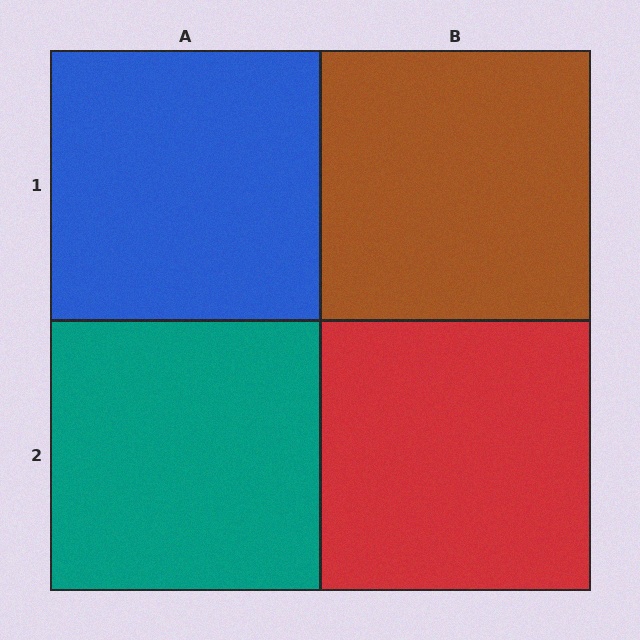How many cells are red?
1 cell is red.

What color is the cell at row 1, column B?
Brown.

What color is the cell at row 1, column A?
Blue.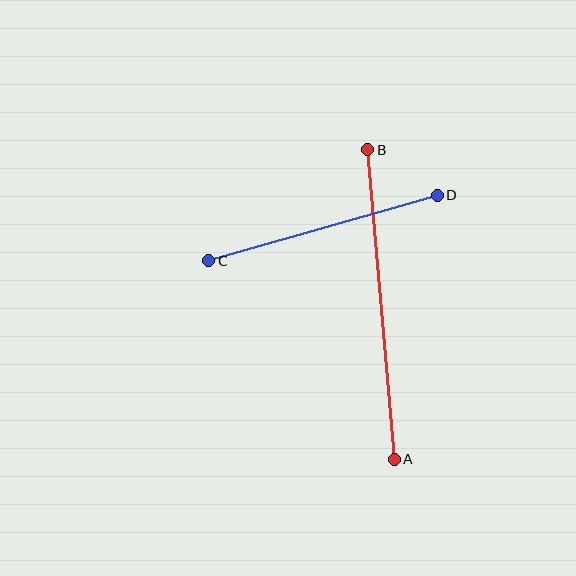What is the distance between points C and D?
The distance is approximately 238 pixels.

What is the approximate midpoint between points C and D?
The midpoint is at approximately (323, 228) pixels.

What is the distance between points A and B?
The distance is approximately 311 pixels.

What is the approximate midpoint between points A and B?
The midpoint is at approximately (381, 304) pixels.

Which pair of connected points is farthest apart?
Points A and B are farthest apart.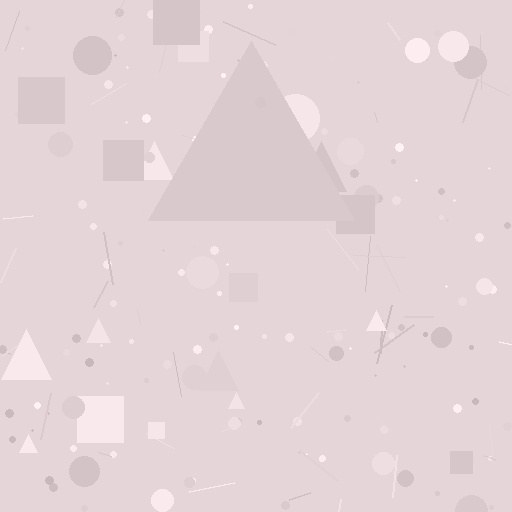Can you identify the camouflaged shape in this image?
The camouflaged shape is a triangle.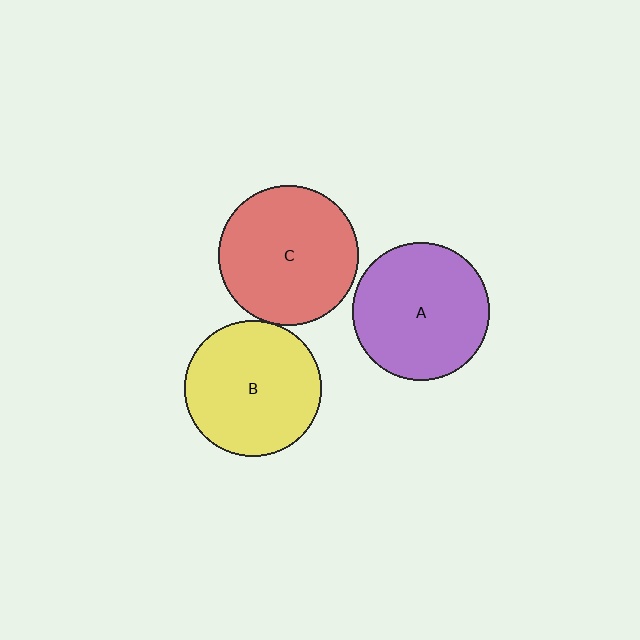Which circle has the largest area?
Circle C (red).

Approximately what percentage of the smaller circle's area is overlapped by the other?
Approximately 5%.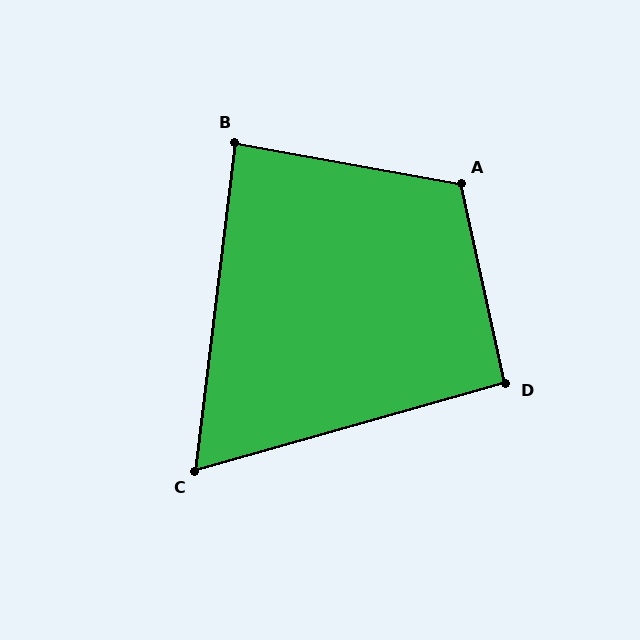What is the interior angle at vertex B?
Approximately 87 degrees (approximately right).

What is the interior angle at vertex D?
Approximately 93 degrees (approximately right).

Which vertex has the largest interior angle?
A, at approximately 113 degrees.